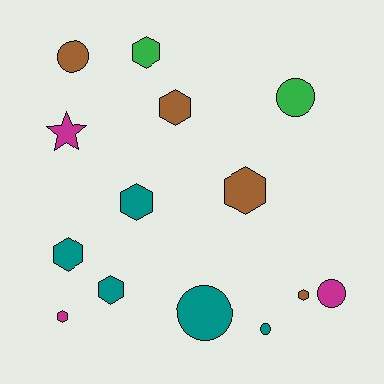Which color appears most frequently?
Teal, with 5 objects.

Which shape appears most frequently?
Hexagon, with 8 objects.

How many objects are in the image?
There are 14 objects.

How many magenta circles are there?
There is 1 magenta circle.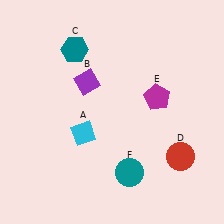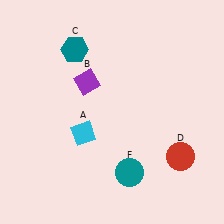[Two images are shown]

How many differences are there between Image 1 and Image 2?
There is 1 difference between the two images.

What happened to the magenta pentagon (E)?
The magenta pentagon (E) was removed in Image 2. It was in the top-right area of Image 1.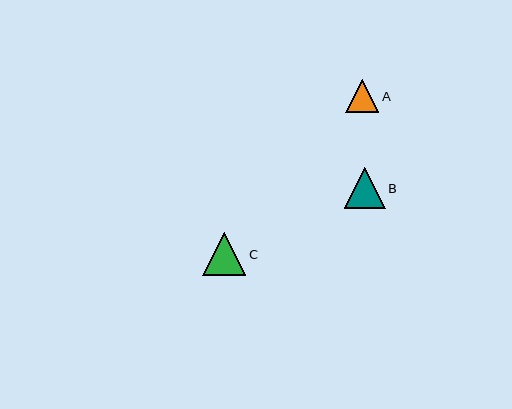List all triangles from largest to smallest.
From largest to smallest: C, B, A.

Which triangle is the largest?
Triangle C is the largest with a size of approximately 43 pixels.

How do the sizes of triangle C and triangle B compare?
Triangle C and triangle B are approximately the same size.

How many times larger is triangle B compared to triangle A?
Triangle B is approximately 1.2 times the size of triangle A.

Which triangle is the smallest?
Triangle A is the smallest with a size of approximately 33 pixels.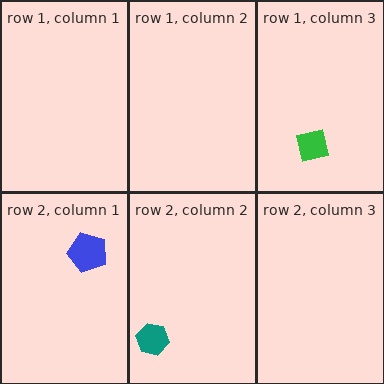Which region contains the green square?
The row 1, column 3 region.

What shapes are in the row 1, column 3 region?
The green square.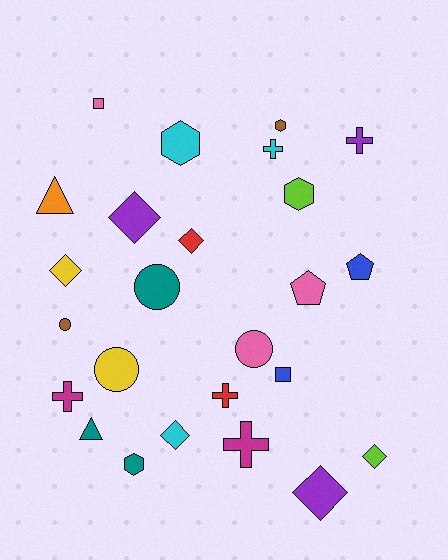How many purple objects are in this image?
There are 3 purple objects.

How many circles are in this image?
There are 4 circles.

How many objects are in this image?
There are 25 objects.